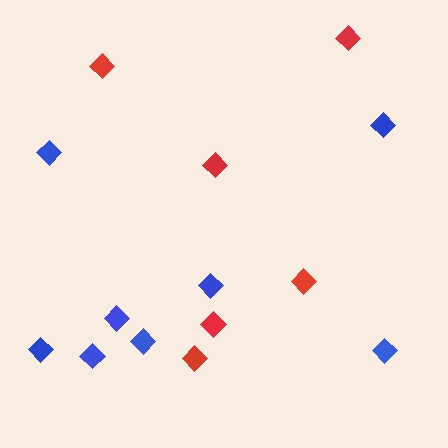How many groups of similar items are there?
There are 2 groups: one group of red diamonds (6) and one group of blue diamonds (8).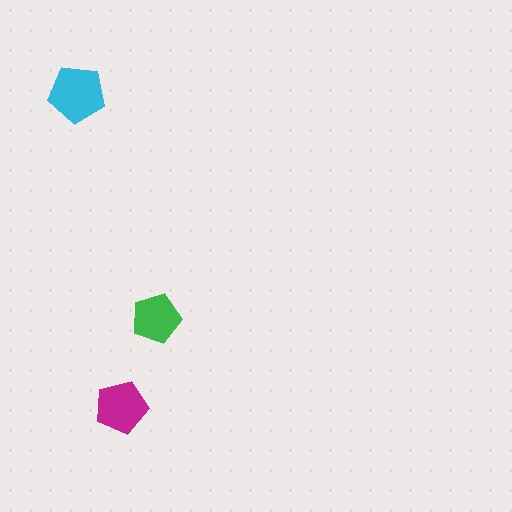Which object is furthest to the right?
The green pentagon is rightmost.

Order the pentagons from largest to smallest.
the cyan one, the magenta one, the green one.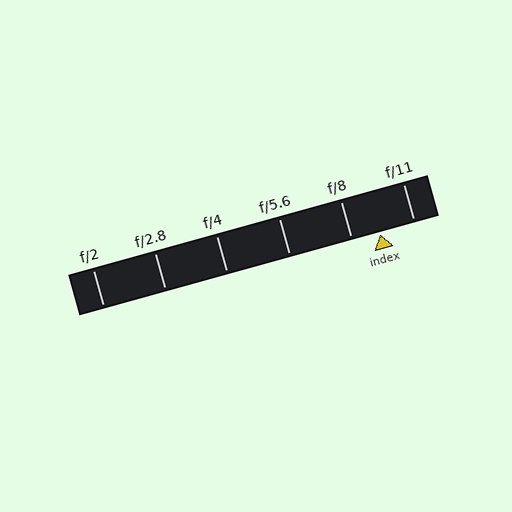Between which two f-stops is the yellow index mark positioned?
The index mark is between f/8 and f/11.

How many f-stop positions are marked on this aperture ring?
There are 6 f-stop positions marked.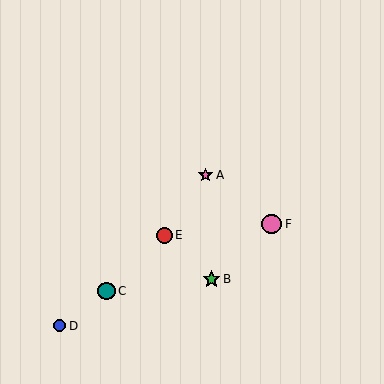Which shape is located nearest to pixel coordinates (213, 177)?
The pink star (labeled A) at (206, 175) is nearest to that location.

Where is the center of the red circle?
The center of the red circle is at (164, 235).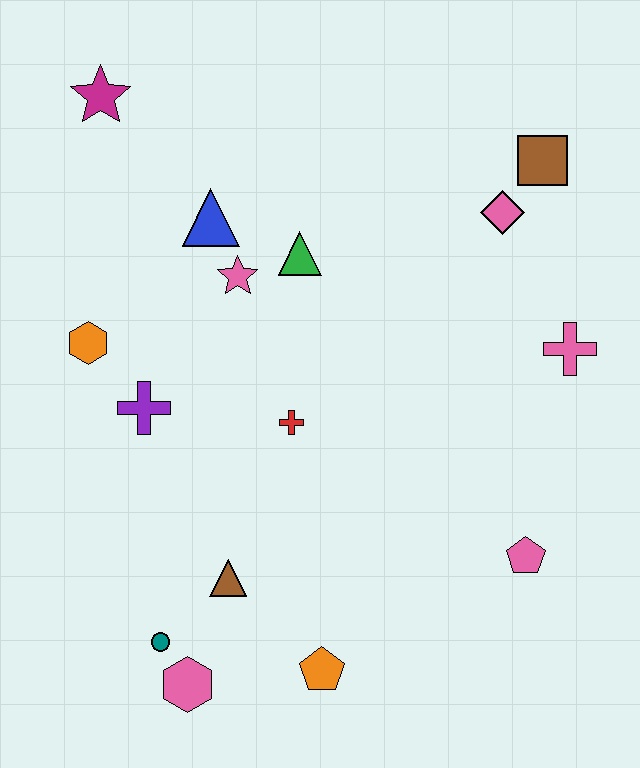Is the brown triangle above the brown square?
No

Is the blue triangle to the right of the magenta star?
Yes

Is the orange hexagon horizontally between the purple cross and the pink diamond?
No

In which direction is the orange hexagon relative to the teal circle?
The orange hexagon is above the teal circle.